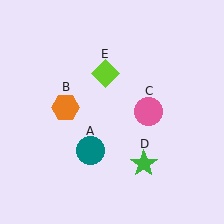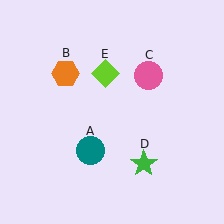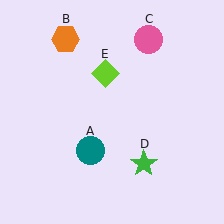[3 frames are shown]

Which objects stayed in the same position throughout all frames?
Teal circle (object A) and green star (object D) and lime diamond (object E) remained stationary.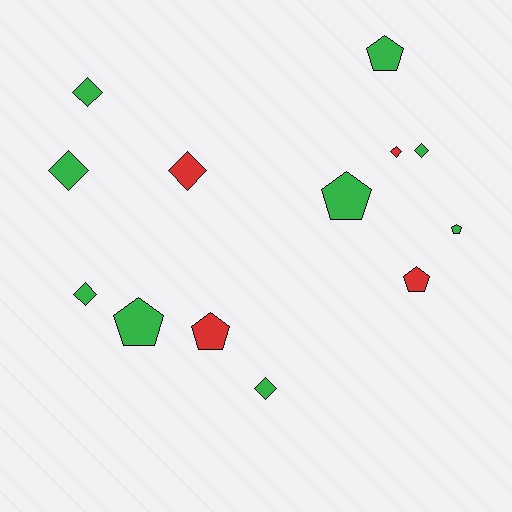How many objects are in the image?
There are 13 objects.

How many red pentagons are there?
There are 2 red pentagons.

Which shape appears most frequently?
Diamond, with 7 objects.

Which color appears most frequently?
Green, with 9 objects.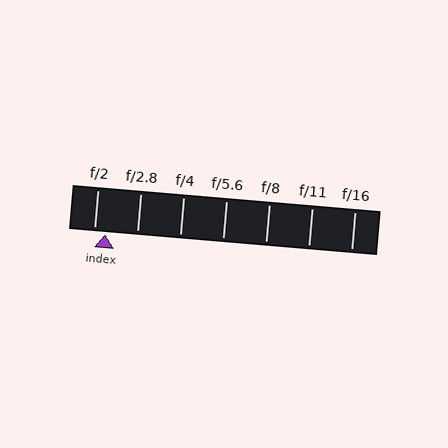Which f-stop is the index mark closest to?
The index mark is closest to f/2.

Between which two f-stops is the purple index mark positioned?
The index mark is between f/2 and f/2.8.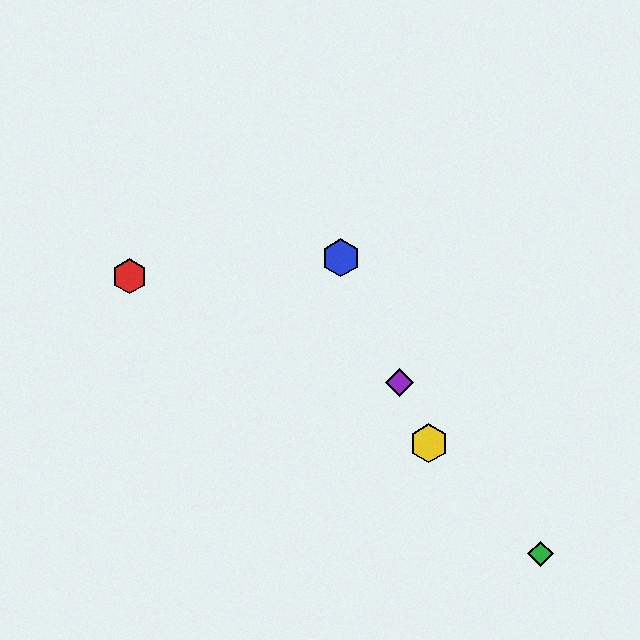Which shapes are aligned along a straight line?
The blue hexagon, the yellow hexagon, the purple diamond are aligned along a straight line.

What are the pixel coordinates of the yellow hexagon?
The yellow hexagon is at (429, 443).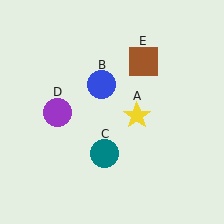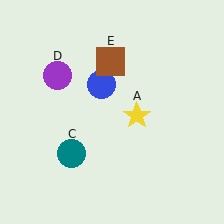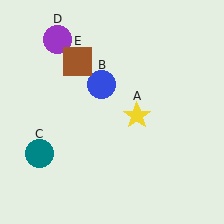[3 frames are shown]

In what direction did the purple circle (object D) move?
The purple circle (object D) moved up.